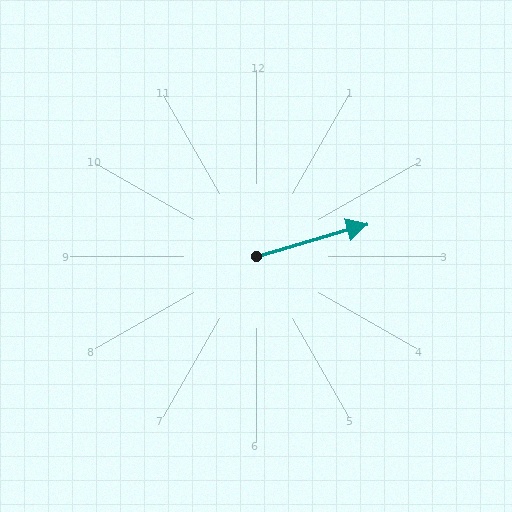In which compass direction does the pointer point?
East.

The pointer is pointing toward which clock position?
Roughly 2 o'clock.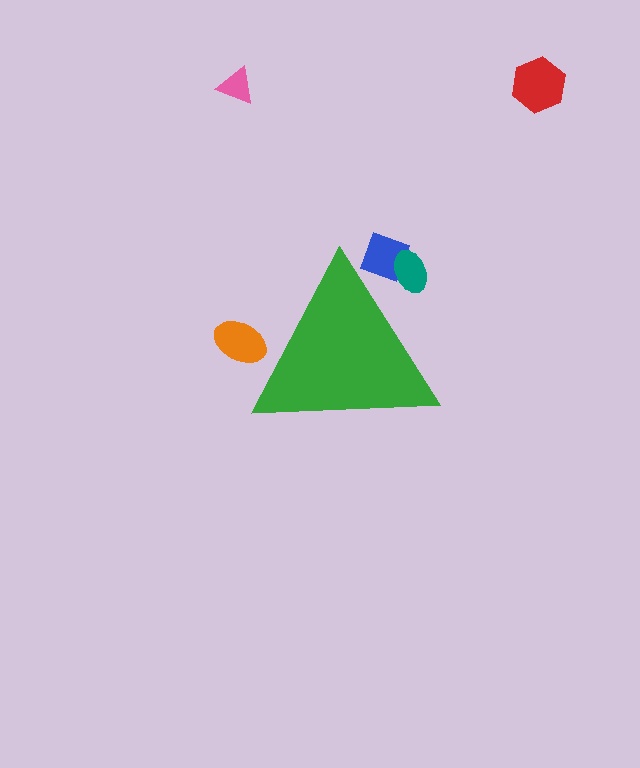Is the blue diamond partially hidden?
Yes, the blue diamond is partially hidden behind the green triangle.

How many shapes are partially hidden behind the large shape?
3 shapes are partially hidden.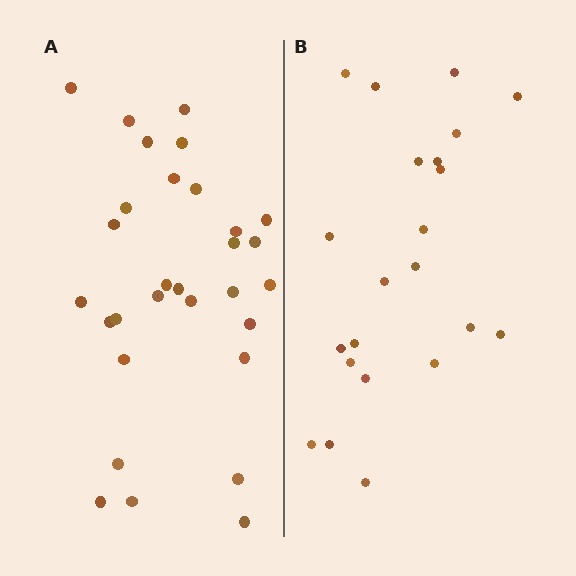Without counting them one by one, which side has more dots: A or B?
Region A (the left region) has more dots.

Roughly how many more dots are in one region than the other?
Region A has roughly 8 or so more dots than region B.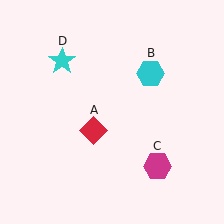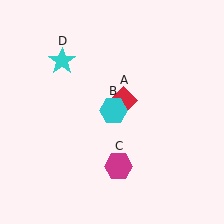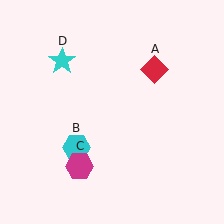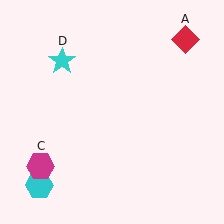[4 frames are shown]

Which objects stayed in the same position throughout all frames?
Cyan star (object D) remained stationary.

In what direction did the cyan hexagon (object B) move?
The cyan hexagon (object B) moved down and to the left.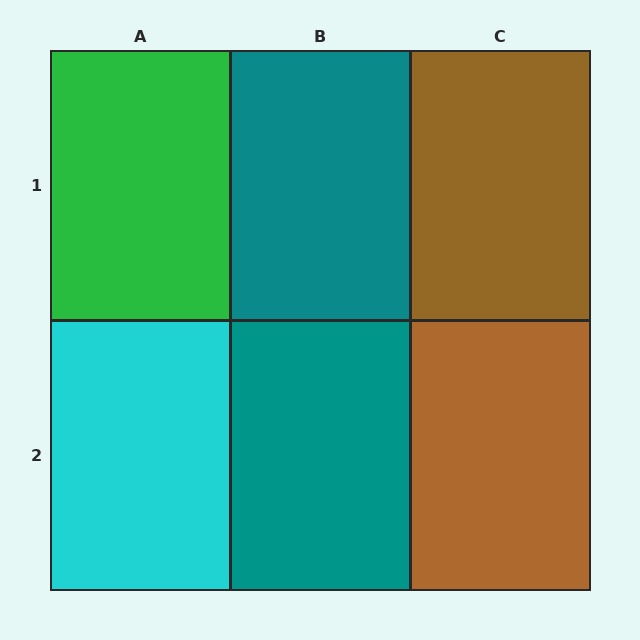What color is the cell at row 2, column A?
Cyan.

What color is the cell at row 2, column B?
Teal.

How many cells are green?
1 cell is green.